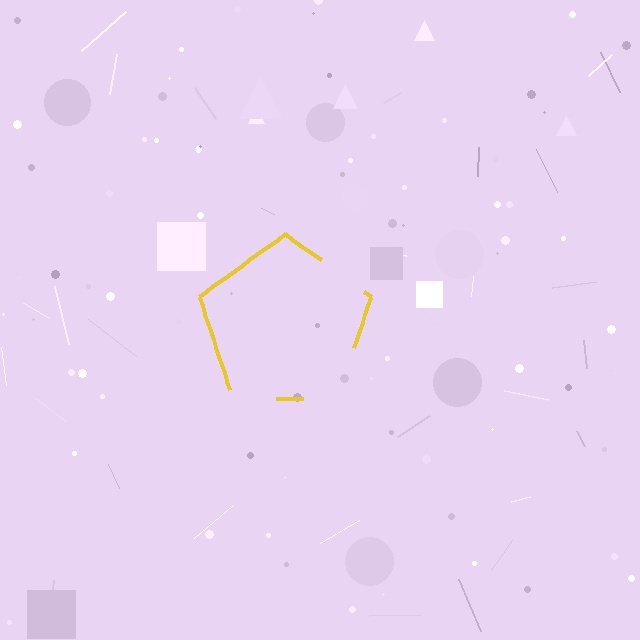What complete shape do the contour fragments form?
The contour fragments form a pentagon.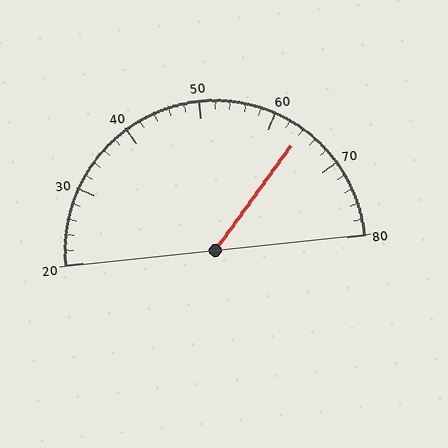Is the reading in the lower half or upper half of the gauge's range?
The reading is in the upper half of the range (20 to 80).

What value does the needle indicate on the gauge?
The needle indicates approximately 64.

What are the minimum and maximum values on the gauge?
The gauge ranges from 20 to 80.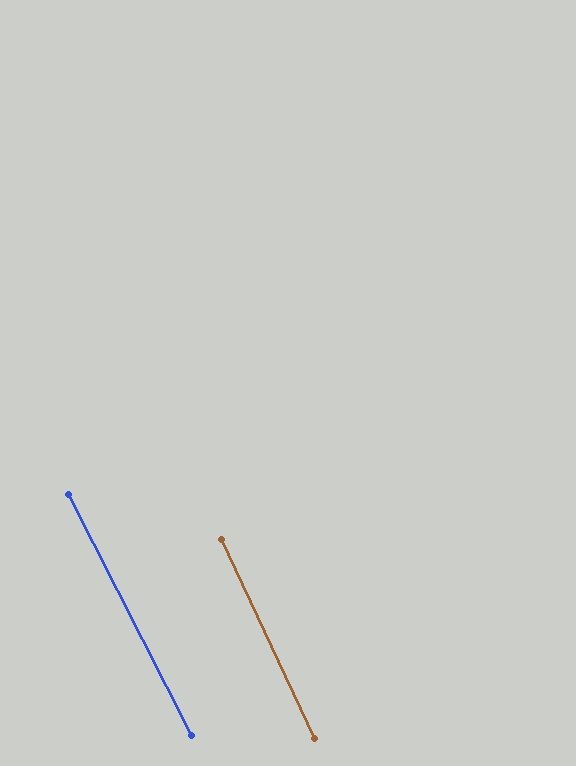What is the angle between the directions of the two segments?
Approximately 2 degrees.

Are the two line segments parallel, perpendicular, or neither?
Parallel — their directions differ by only 2.0°.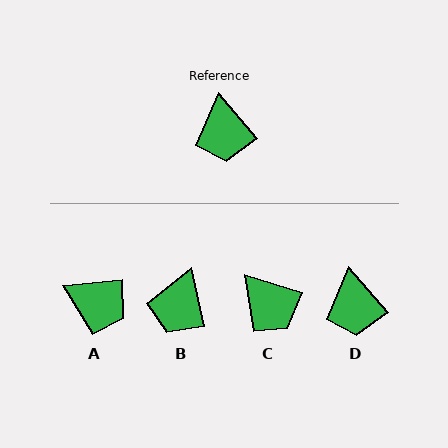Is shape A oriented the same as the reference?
No, it is off by about 55 degrees.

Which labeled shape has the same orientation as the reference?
D.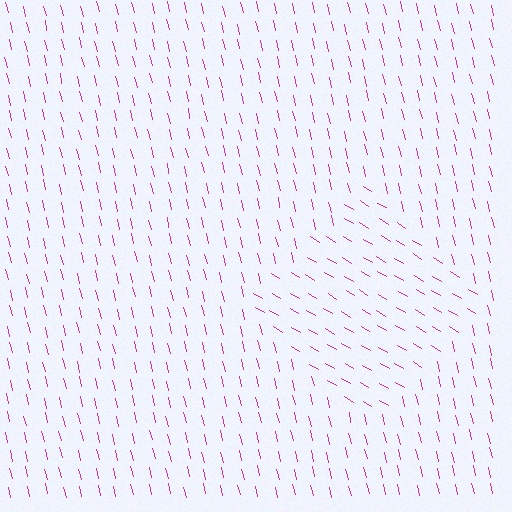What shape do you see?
I see a diamond.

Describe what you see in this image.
The image is filled with small magenta line segments. A diamond region in the image has lines oriented differently from the surrounding lines, creating a visible texture boundary.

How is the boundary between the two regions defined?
The boundary is defined purely by a change in line orientation (approximately 45 degrees difference). All lines are the same color and thickness.